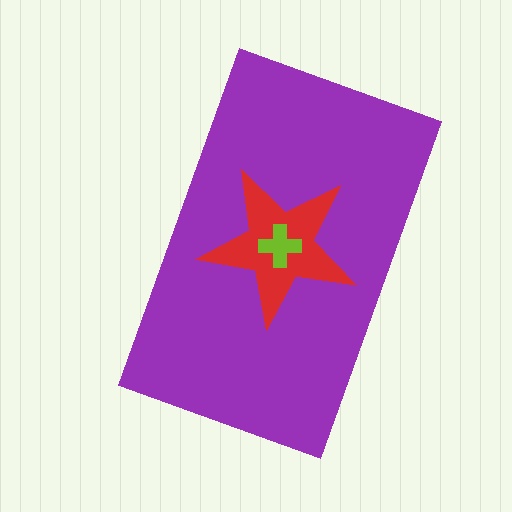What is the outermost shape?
The purple rectangle.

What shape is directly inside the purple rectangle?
The red star.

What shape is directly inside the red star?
The lime cross.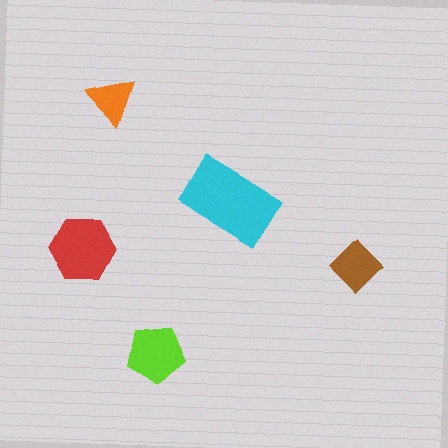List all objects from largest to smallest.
The cyan rectangle, the red hexagon, the lime pentagon, the brown diamond, the orange triangle.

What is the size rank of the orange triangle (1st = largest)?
5th.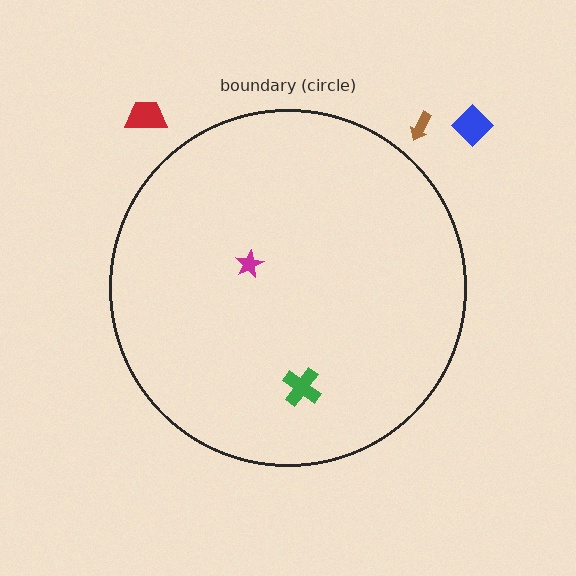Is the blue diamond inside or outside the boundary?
Outside.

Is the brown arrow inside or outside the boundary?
Outside.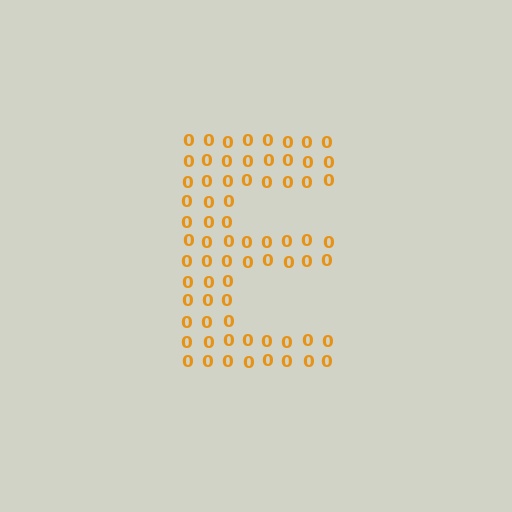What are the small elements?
The small elements are digit 0's.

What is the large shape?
The large shape is the letter E.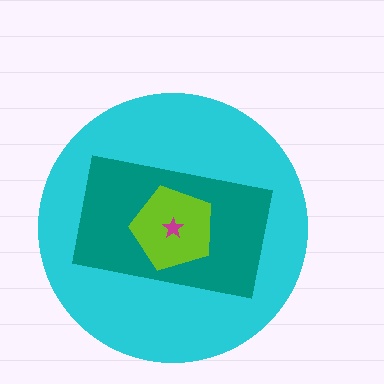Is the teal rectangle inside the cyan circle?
Yes.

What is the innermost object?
The magenta star.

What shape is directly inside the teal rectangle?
The lime pentagon.